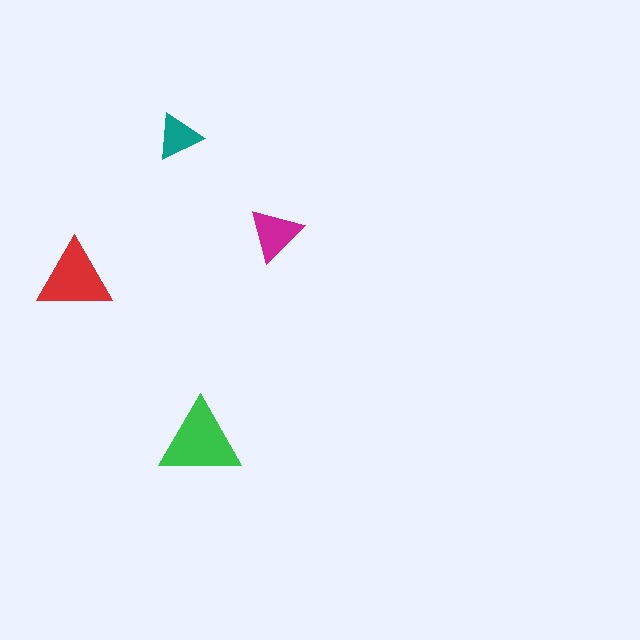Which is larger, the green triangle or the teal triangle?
The green one.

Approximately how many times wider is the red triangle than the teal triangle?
About 1.5 times wider.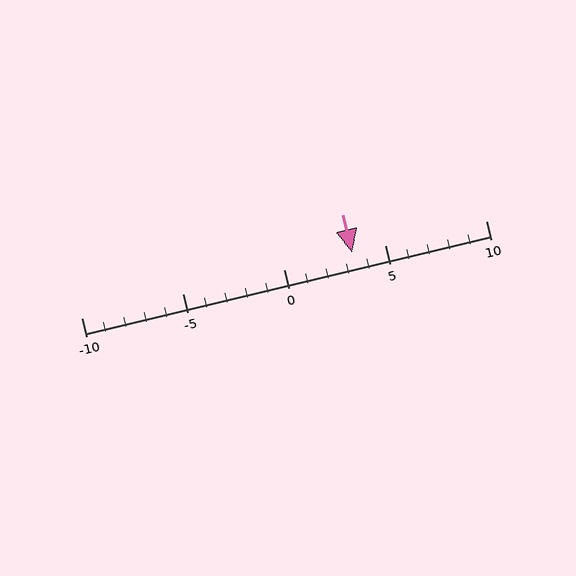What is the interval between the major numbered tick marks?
The major tick marks are spaced 5 units apart.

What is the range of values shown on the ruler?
The ruler shows values from -10 to 10.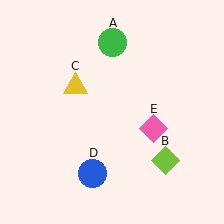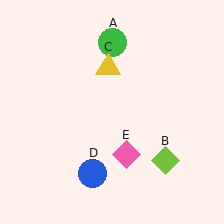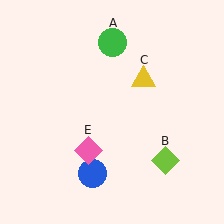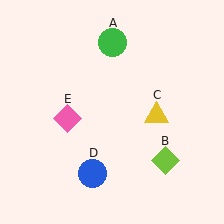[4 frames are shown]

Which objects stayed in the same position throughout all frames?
Green circle (object A) and lime diamond (object B) and blue circle (object D) remained stationary.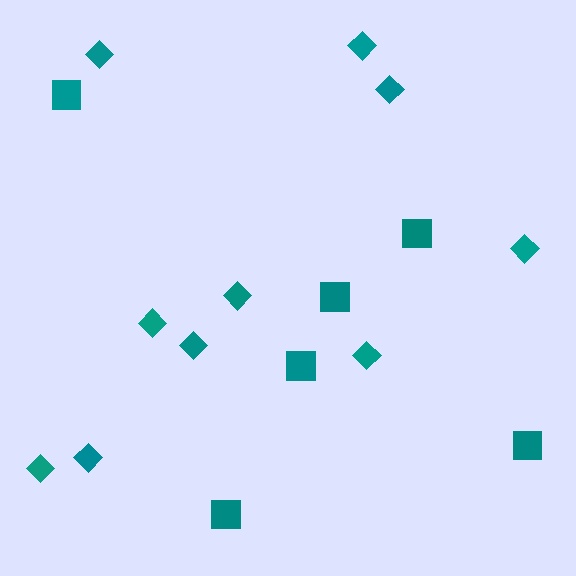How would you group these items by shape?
There are 2 groups: one group of squares (6) and one group of diamonds (10).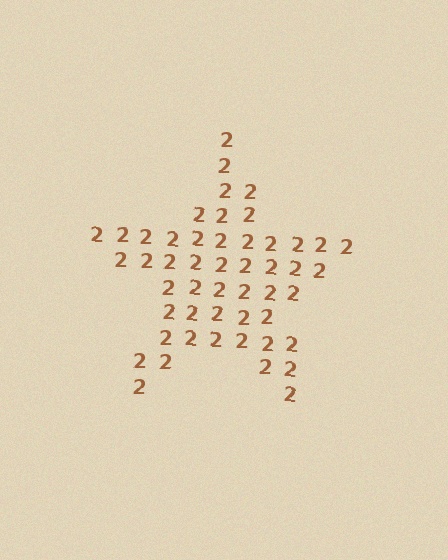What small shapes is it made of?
It is made of small digit 2's.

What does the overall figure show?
The overall figure shows a star.